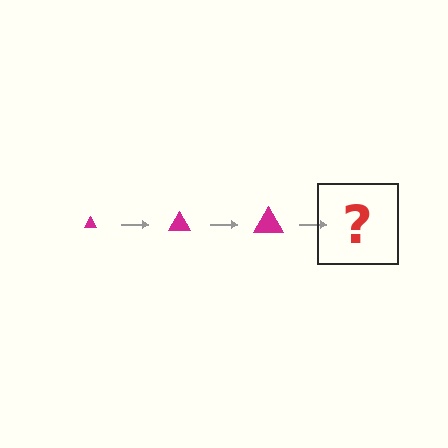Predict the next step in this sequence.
The next step is a magenta triangle, larger than the previous one.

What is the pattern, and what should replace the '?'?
The pattern is that the triangle gets progressively larger each step. The '?' should be a magenta triangle, larger than the previous one.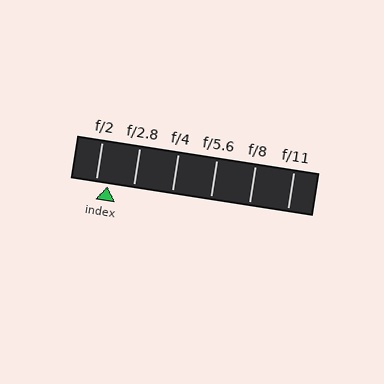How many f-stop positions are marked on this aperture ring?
There are 6 f-stop positions marked.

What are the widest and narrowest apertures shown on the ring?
The widest aperture shown is f/2 and the narrowest is f/11.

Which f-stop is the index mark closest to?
The index mark is closest to f/2.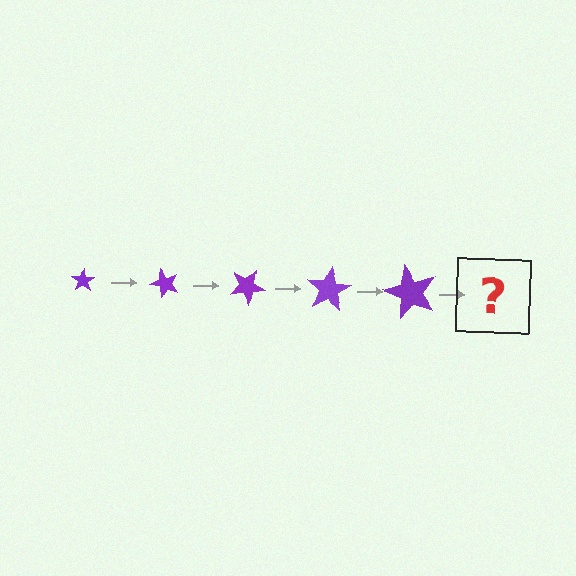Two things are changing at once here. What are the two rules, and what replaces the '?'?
The two rules are that the star grows larger each step and it rotates 50 degrees each step. The '?' should be a star, larger than the previous one and rotated 250 degrees from the start.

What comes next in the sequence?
The next element should be a star, larger than the previous one and rotated 250 degrees from the start.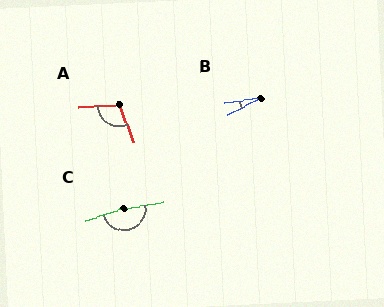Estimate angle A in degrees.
Approximately 109 degrees.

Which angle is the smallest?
B, at approximately 19 degrees.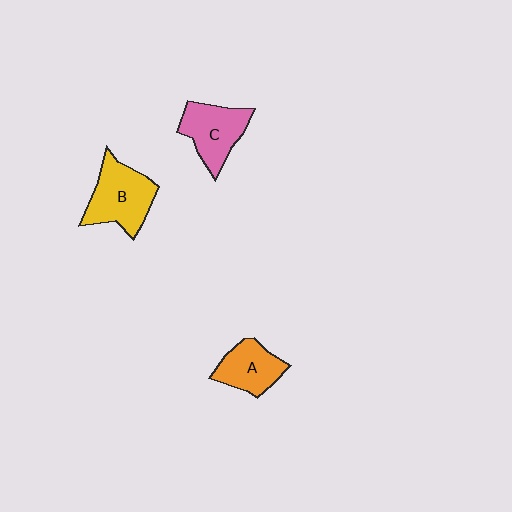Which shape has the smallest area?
Shape A (orange).